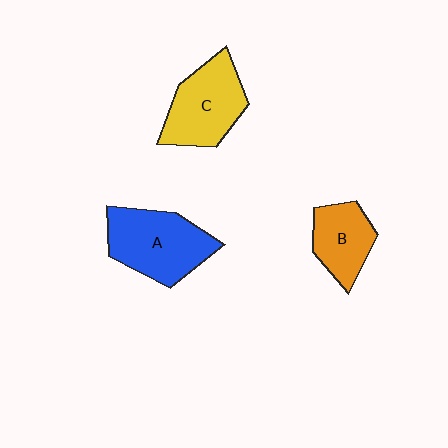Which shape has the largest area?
Shape A (blue).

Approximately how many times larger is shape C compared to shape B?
Approximately 1.4 times.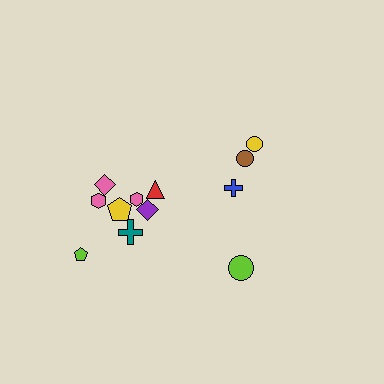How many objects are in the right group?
There are 4 objects.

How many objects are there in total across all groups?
There are 12 objects.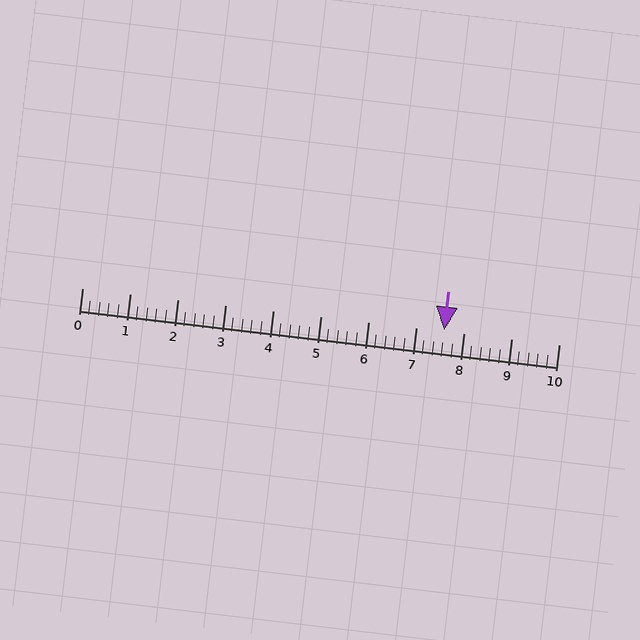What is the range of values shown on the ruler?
The ruler shows values from 0 to 10.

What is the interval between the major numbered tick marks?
The major tick marks are spaced 1 units apart.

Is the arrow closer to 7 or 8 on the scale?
The arrow is closer to 8.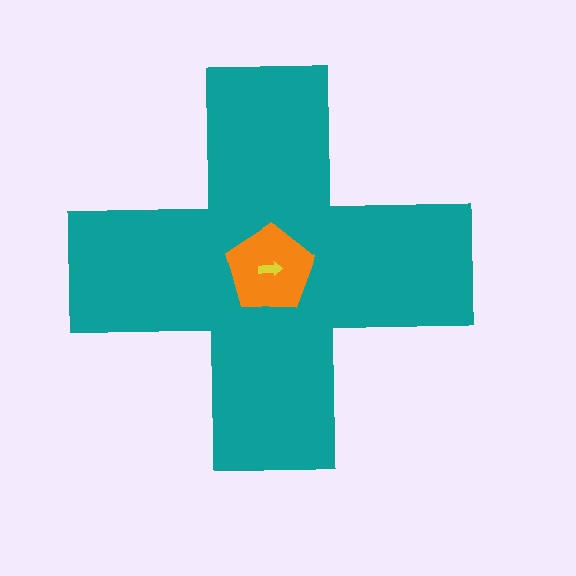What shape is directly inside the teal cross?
The orange pentagon.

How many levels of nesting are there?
3.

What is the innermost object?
The yellow arrow.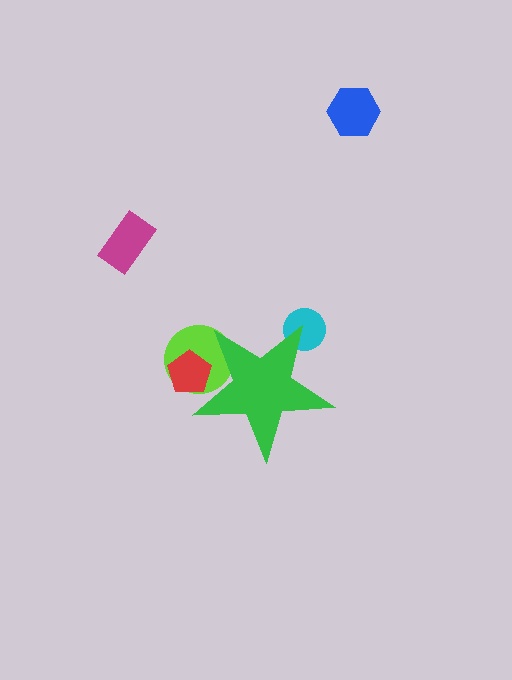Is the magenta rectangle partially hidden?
No, the magenta rectangle is fully visible.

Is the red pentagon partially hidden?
Yes, the red pentagon is partially hidden behind the green star.